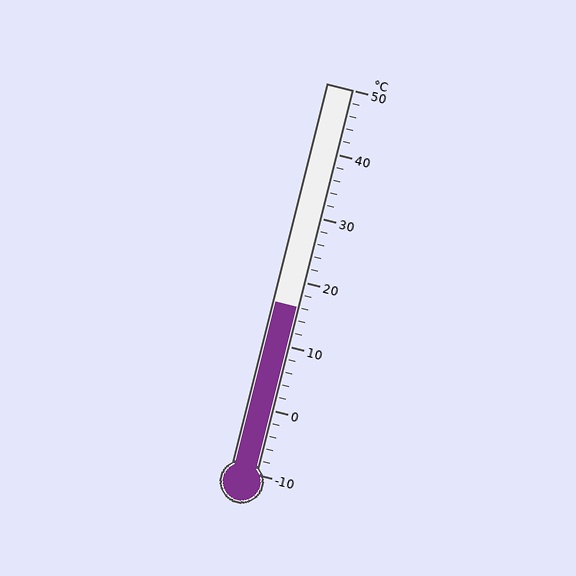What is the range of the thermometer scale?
The thermometer scale ranges from -10°C to 50°C.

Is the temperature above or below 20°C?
The temperature is below 20°C.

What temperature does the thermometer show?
The thermometer shows approximately 16°C.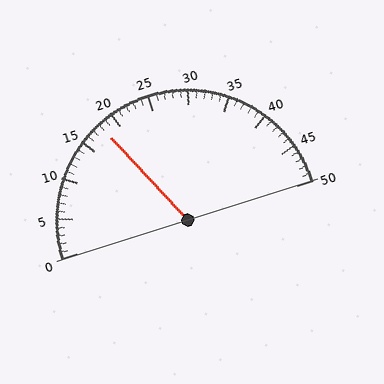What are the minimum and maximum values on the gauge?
The gauge ranges from 0 to 50.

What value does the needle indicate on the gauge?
The needle indicates approximately 18.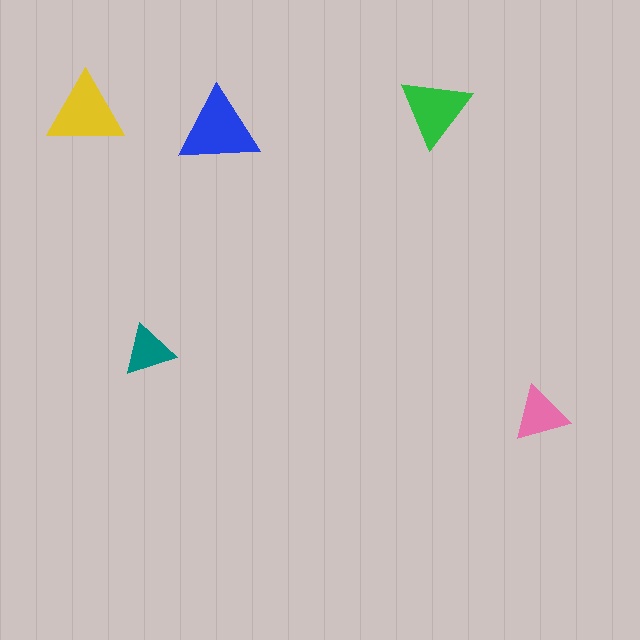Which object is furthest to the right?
The pink triangle is rightmost.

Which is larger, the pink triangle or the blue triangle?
The blue one.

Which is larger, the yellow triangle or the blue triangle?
The blue one.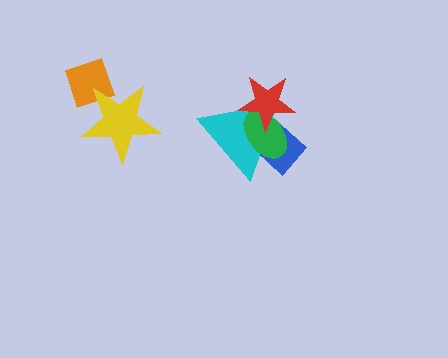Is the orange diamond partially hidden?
Yes, it is partially covered by another shape.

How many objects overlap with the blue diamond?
3 objects overlap with the blue diamond.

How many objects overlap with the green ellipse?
3 objects overlap with the green ellipse.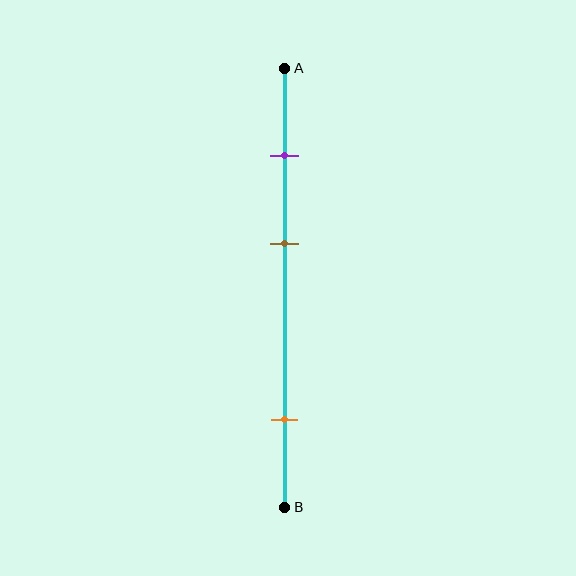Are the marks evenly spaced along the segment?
No, the marks are not evenly spaced.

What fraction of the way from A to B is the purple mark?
The purple mark is approximately 20% (0.2) of the way from A to B.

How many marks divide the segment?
There are 3 marks dividing the segment.